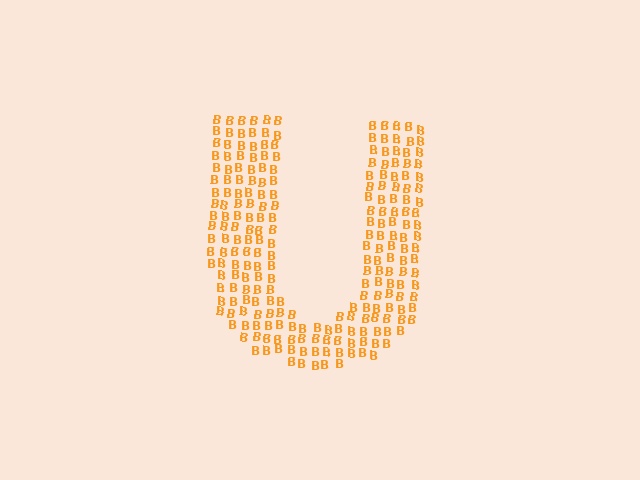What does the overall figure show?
The overall figure shows the letter U.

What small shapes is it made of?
It is made of small letter B's.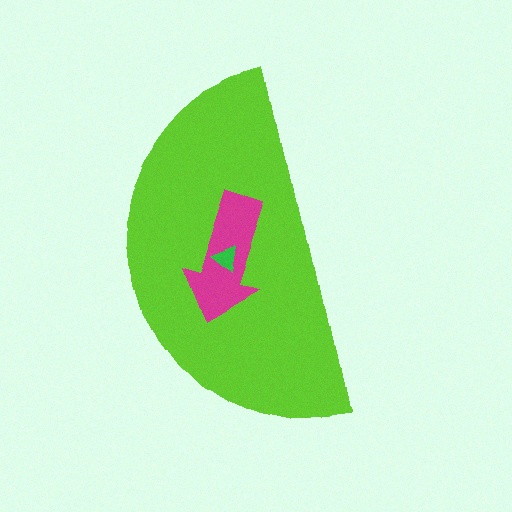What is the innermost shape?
The green triangle.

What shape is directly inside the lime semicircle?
The magenta arrow.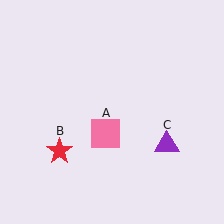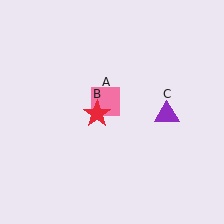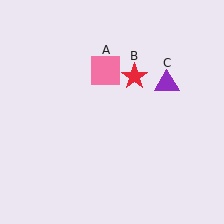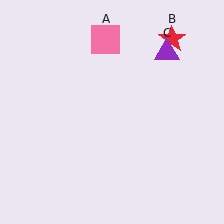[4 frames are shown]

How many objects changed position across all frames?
3 objects changed position: pink square (object A), red star (object B), purple triangle (object C).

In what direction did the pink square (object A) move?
The pink square (object A) moved up.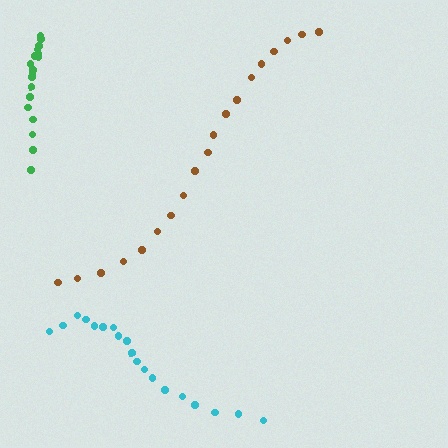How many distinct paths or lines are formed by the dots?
There are 3 distinct paths.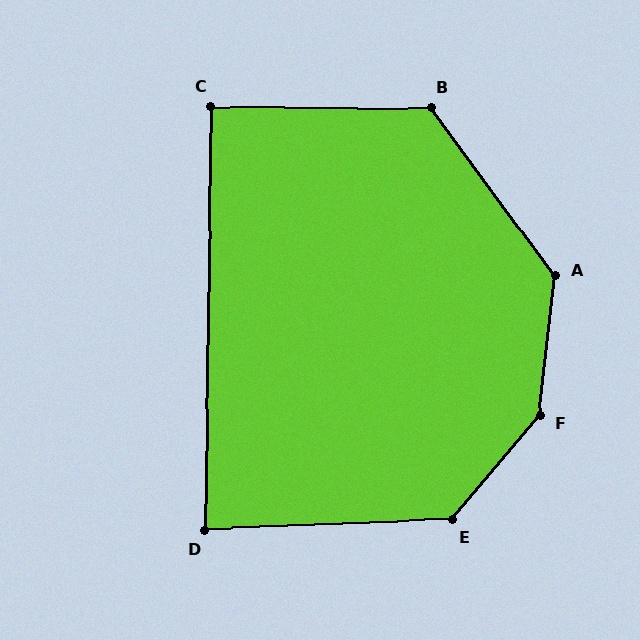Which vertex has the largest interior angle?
F, at approximately 146 degrees.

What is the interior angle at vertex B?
Approximately 127 degrees (obtuse).